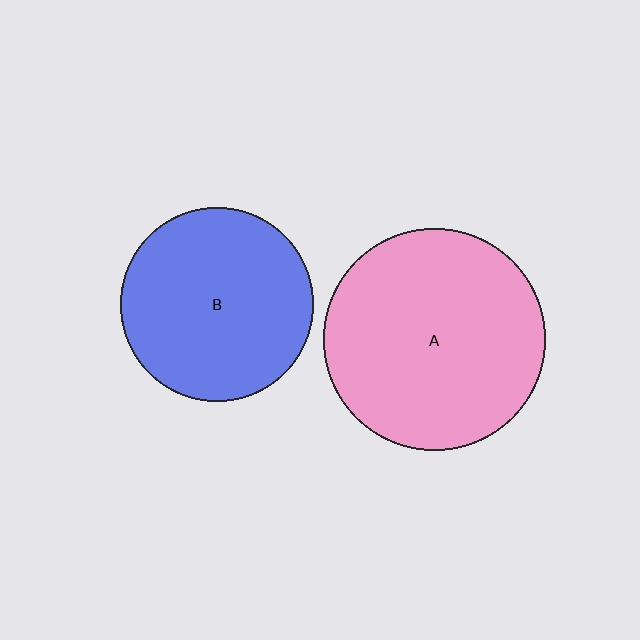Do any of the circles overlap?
No, none of the circles overlap.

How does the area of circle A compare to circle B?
Approximately 1.3 times.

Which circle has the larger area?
Circle A (pink).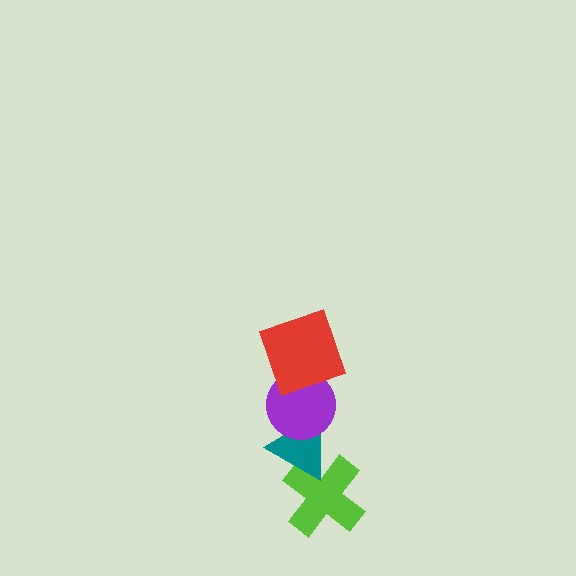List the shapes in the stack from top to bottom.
From top to bottom: the red square, the purple circle, the teal triangle, the lime cross.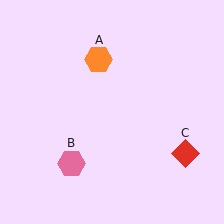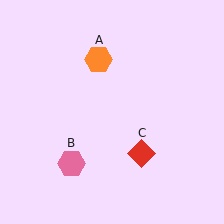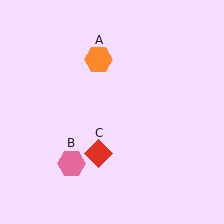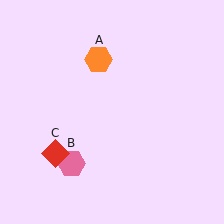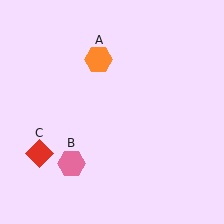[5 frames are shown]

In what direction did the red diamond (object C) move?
The red diamond (object C) moved left.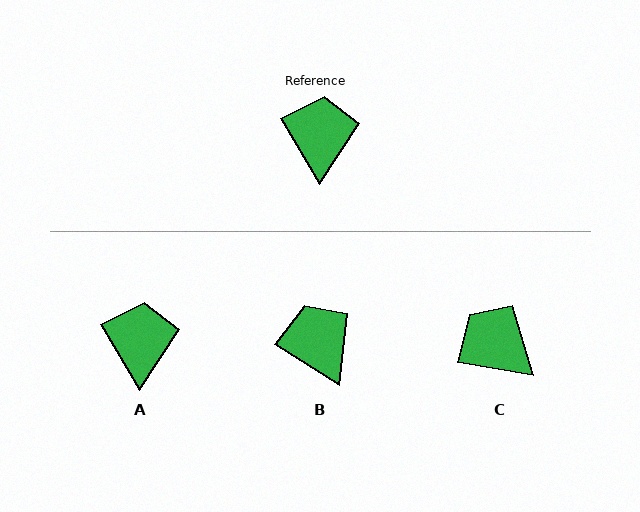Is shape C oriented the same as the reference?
No, it is off by about 49 degrees.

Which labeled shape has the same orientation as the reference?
A.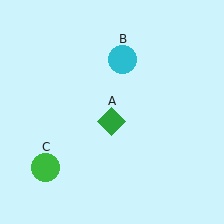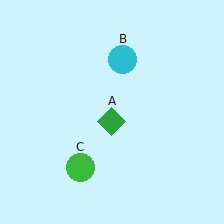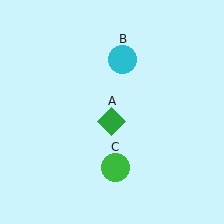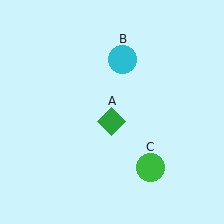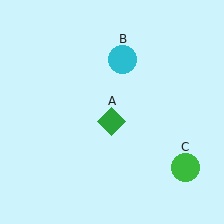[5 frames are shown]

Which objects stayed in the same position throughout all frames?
Green diamond (object A) and cyan circle (object B) remained stationary.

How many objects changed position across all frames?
1 object changed position: green circle (object C).